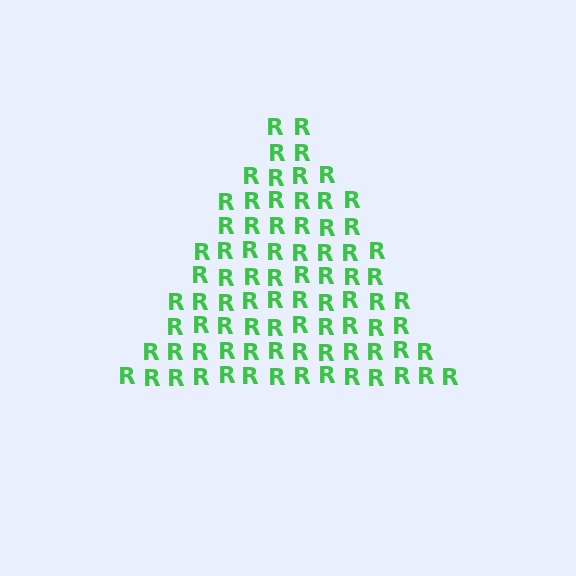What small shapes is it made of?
It is made of small letter R's.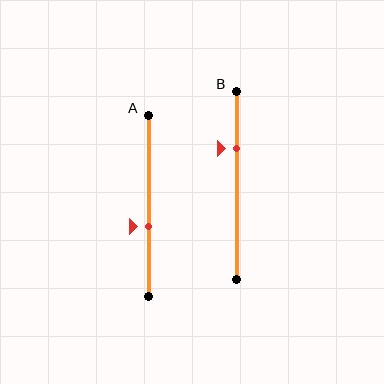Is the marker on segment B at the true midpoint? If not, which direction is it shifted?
No, the marker on segment B is shifted upward by about 20% of the segment length.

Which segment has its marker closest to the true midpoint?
Segment A has its marker closest to the true midpoint.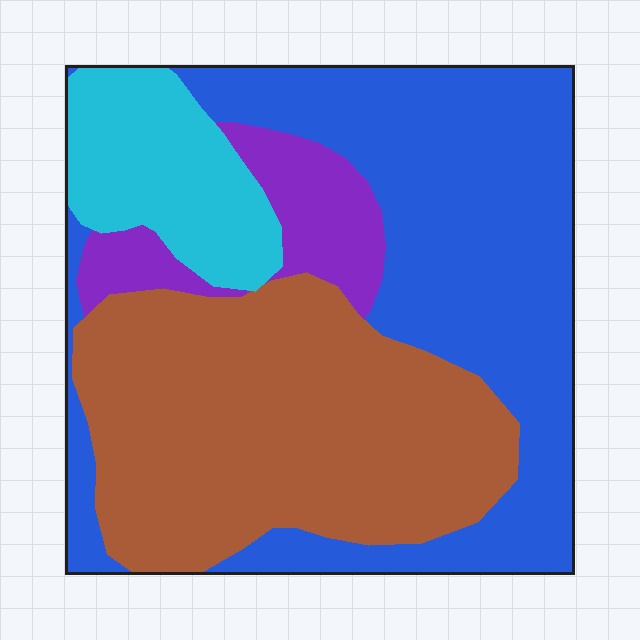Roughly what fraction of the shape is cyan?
Cyan covers 13% of the shape.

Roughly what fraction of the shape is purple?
Purple covers roughly 10% of the shape.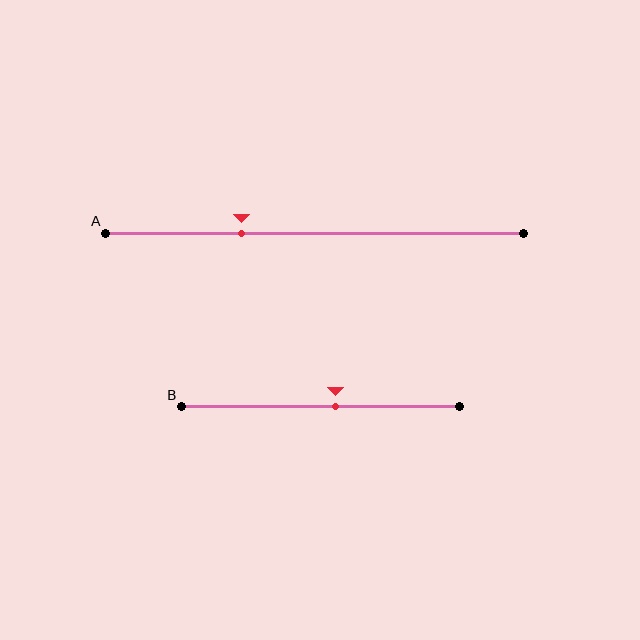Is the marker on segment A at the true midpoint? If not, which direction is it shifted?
No, the marker on segment A is shifted to the left by about 17% of the segment length.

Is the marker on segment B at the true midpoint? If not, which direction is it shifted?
No, the marker on segment B is shifted to the right by about 5% of the segment length.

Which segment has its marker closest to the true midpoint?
Segment B has its marker closest to the true midpoint.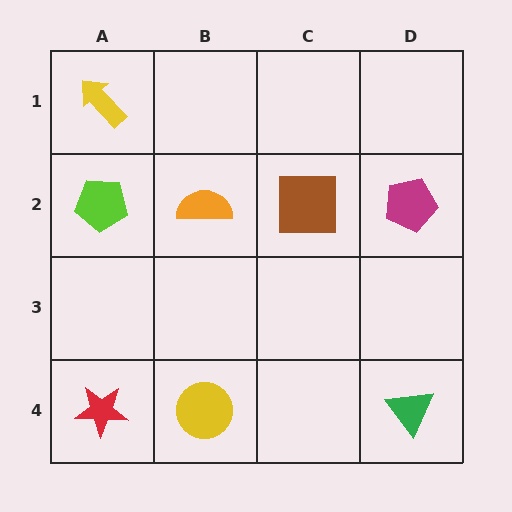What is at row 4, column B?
A yellow circle.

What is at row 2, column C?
A brown square.